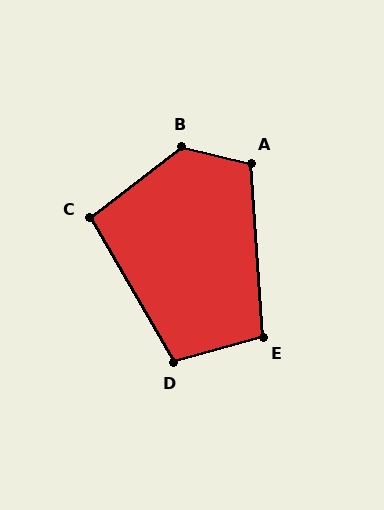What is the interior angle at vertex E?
Approximately 102 degrees (obtuse).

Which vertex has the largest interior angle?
B, at approximately 129 degrees.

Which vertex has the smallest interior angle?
C, at approximately 98 degrees.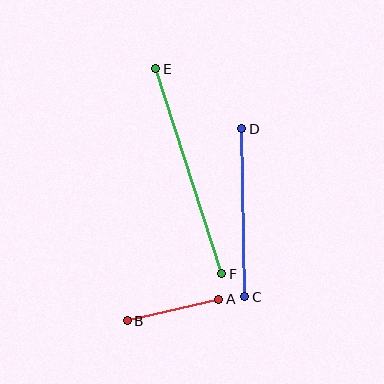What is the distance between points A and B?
The distance is approximately 94 pixels.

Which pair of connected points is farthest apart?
Points E and F are farthest apart.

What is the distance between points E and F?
The distance is approximately 215 pixels.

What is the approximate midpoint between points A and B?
The midpoint is at approximately (173, 310) pixels.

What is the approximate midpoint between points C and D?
The midpoint is at approximately (243, 213) pixels.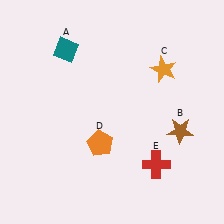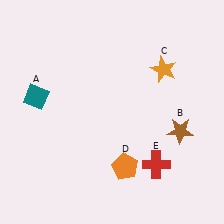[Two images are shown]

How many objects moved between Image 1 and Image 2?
2 objects moved between the two images.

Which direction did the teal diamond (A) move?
The teal diamond (A) moved down.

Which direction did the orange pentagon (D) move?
The orange pentagon (D) moved right.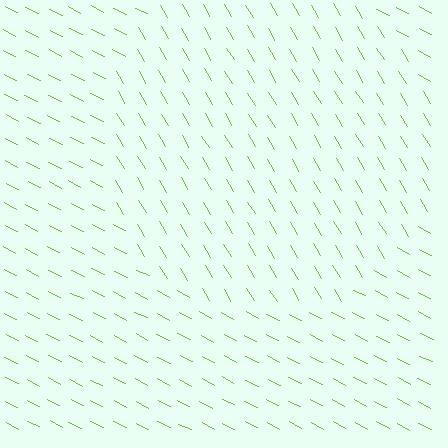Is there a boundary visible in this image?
Yes, there is a texture boundary formed by a change in line orientation.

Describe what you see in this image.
The image is filled with small lime line segments. A circle region in the image has lines oriented differently from the surrounding lines, creating a visible texture boundary.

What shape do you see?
I see a circle.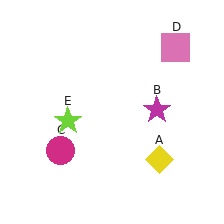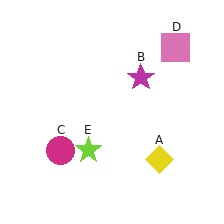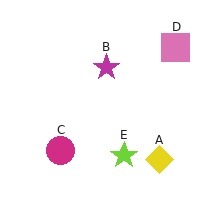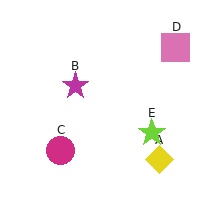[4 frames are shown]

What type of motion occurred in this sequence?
The magenta star (object B), lime star (object E) rotated counterclockwise around the center of the scene.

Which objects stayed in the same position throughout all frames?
Yellow diamond (object A) and magenta circle (object C) and pink square (object D) remained stationary.